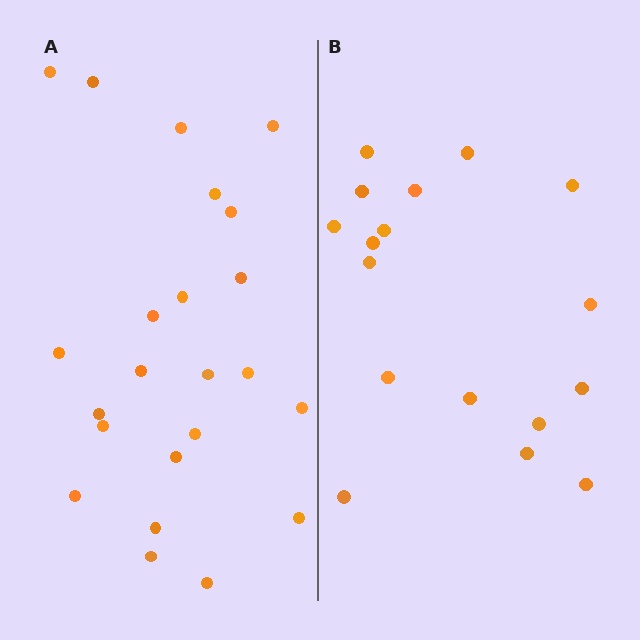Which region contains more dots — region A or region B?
Region A (the left region) has more dots.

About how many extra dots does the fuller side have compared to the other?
Region A has about 6 more dots than region B.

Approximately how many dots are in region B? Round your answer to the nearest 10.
About 20 dots. (The exact count is 17, which rounds to 20.)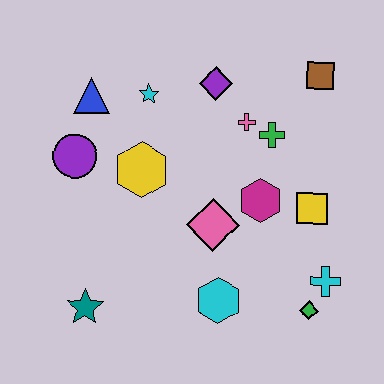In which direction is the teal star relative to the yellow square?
The teal star is to the left of the yellow square.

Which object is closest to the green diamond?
The cyan cross is closest to the green diamond.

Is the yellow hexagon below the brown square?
Yes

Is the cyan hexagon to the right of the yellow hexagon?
Yes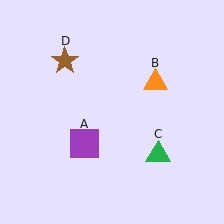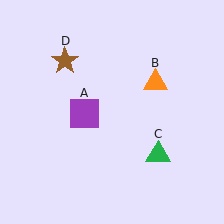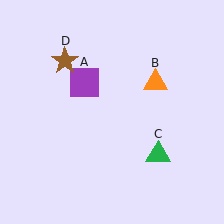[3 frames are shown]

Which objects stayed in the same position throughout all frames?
Orange triangle (object B) and green triangle (object C) and brown star (object D) remained stationary.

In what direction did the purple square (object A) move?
The purple square (object A) moved up.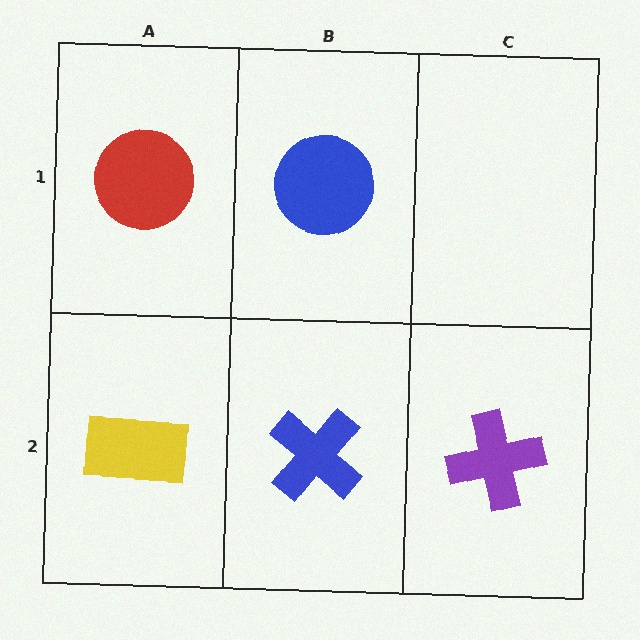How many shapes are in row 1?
2 shapes.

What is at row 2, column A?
A yellow rectangle.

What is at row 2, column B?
A blue cross.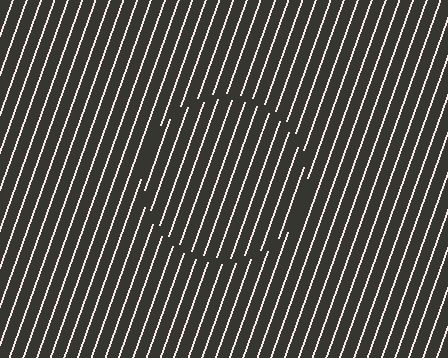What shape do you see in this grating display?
An illusory circle. The interior of the shape contains the same grating, shifted by half a period — the contour is defined by the phase discontinuity where line-ends from the inner and outer gratings abut.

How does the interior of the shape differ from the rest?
The interior of the shape contains the same grating, shifted by half a period — the contour is defined by the phase discontinuity where line-ends from the inner and outer gratings abut.